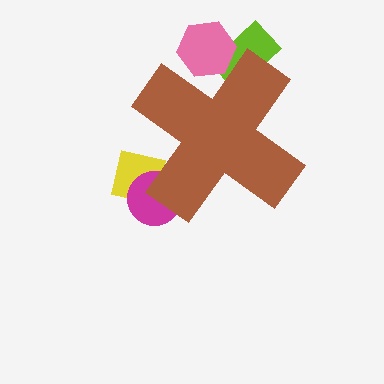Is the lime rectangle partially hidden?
Yes, the lime rectangle is partially hidden behind the brown cross.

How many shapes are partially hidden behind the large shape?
4 shapes are partially hidden.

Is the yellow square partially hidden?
Yes, the yellow square is partially hidden behind the brown cross.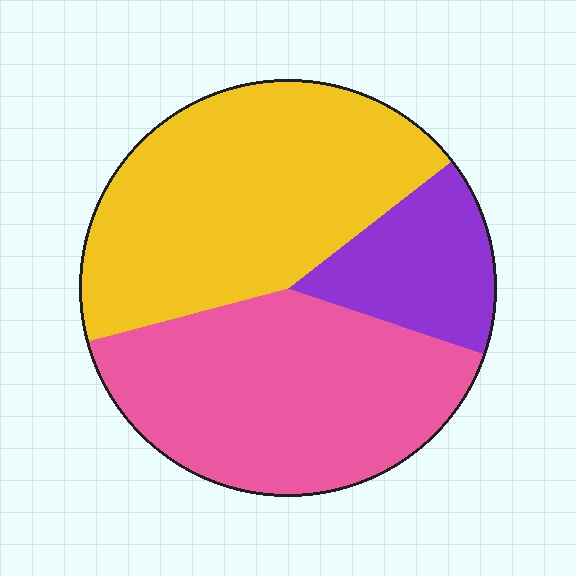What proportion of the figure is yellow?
Yellow covers about 45% of the figure.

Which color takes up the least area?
Purple, at roughly 15%.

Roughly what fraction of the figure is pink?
Pink takes up about two fifths (2/5) of the figure.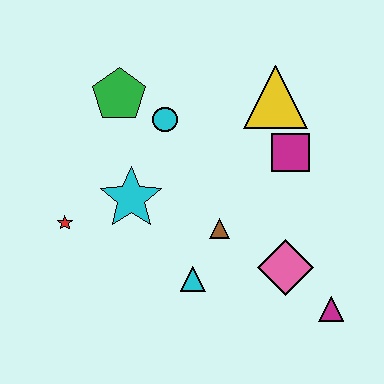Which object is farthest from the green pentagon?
The magenta triangle is farthest from the green pentagon.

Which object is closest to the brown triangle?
The cyan triangle is closest to the brown triangle.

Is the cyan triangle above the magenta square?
No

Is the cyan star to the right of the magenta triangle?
No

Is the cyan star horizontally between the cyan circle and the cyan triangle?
No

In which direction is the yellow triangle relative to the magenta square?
The yellow triangle is above the magenta square.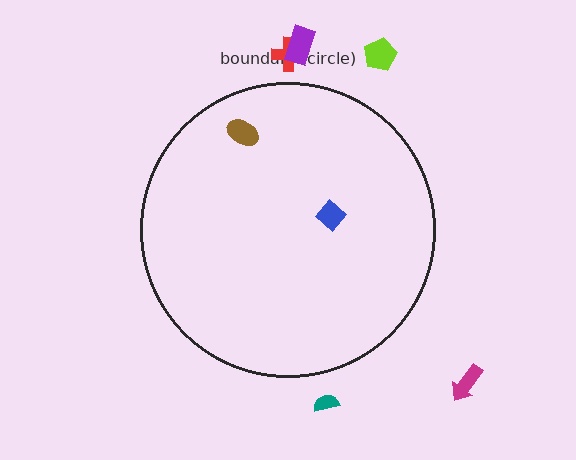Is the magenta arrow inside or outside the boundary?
Outside.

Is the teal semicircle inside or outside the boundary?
Outside.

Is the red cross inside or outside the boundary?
Outside.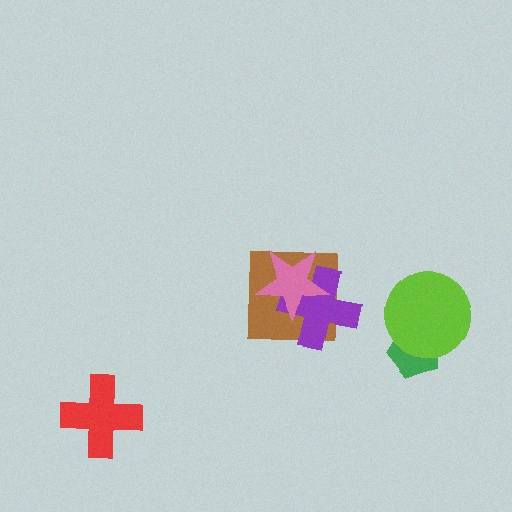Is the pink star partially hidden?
No, no other shape covers it.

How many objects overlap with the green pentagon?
1 object overlaps with the green pentagon.